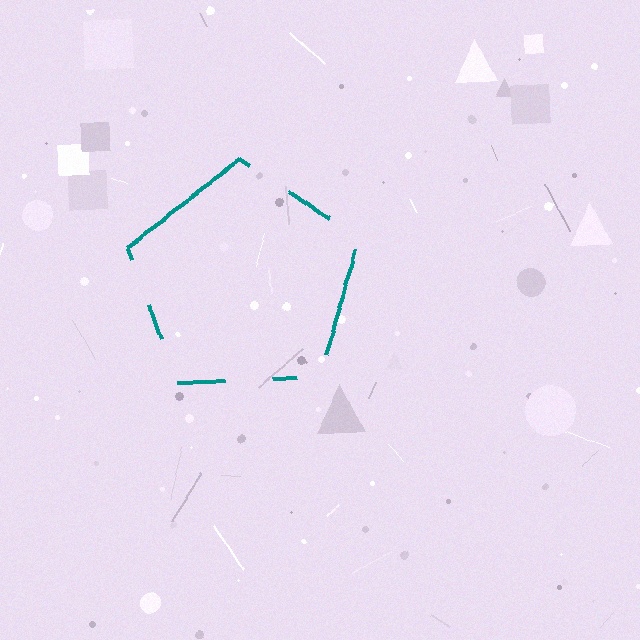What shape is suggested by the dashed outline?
The dashed outline suggests a pentagon.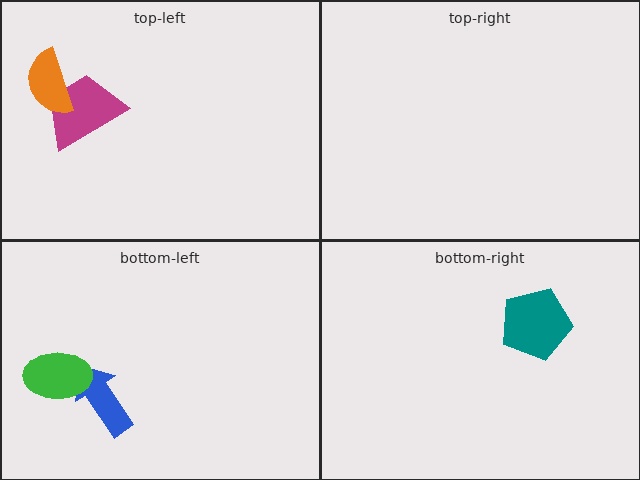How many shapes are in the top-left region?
2.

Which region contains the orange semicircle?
The top-left region.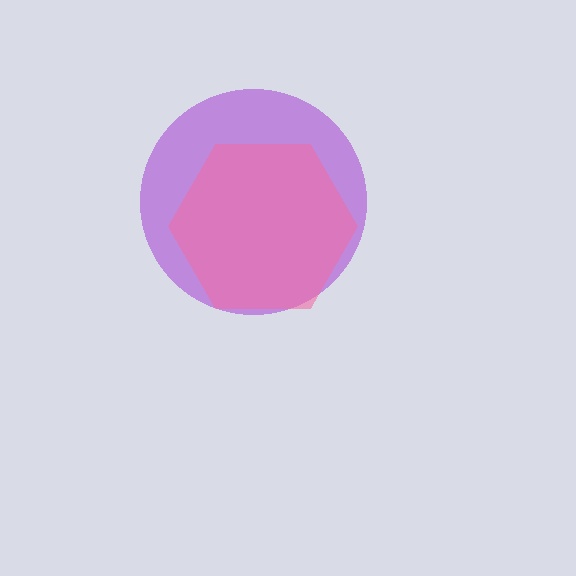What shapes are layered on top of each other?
The layered shapes are: a purple circle, a pink hexagon.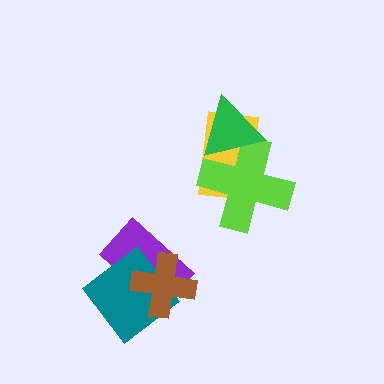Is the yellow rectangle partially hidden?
Yes, it is partially covered by another shape.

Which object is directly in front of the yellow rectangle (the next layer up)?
The lime cross is directly in front of the yellow rectangle.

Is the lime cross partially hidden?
Yes, it is partially covered by another shape.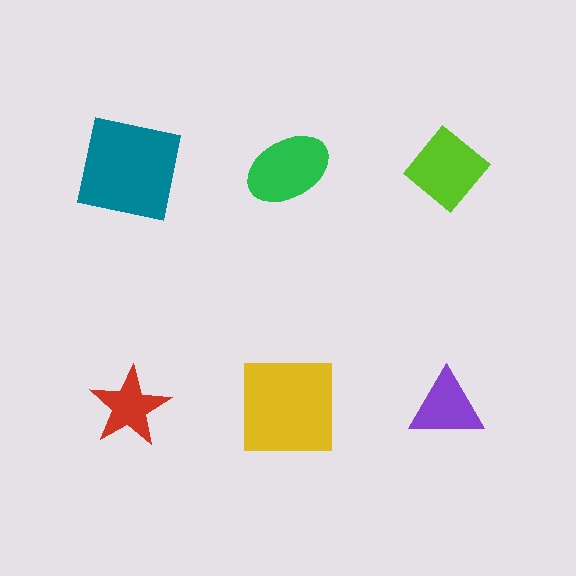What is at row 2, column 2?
A yellow square.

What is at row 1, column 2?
A green ellipse.